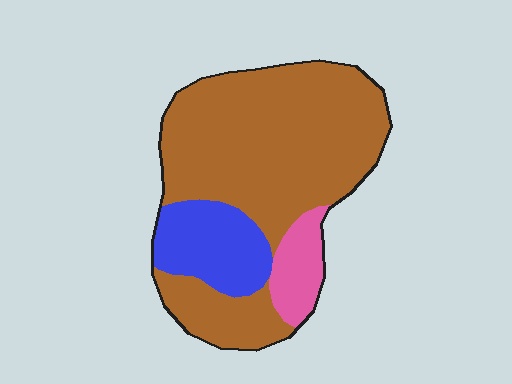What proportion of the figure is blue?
Blue takes up about one sixth (1/6) of the figure.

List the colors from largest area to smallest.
From largest to smallest: brown, blue, pink.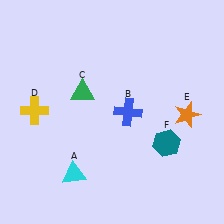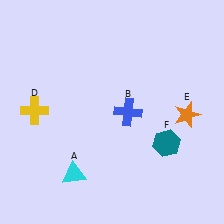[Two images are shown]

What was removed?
The green triangle (C) was removed in Image 2.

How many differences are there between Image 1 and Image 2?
There is 1 difference between the two images.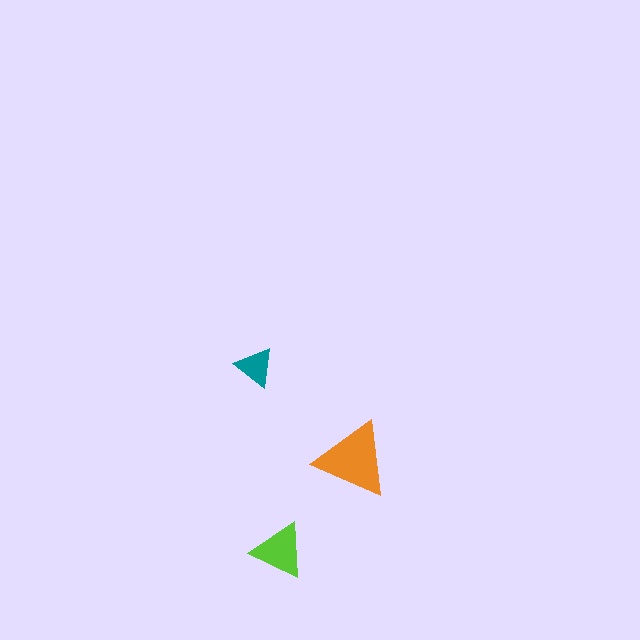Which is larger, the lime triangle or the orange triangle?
The orange one.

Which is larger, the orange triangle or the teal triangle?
The orange one.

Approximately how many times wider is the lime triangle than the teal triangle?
About 1.5 times wider.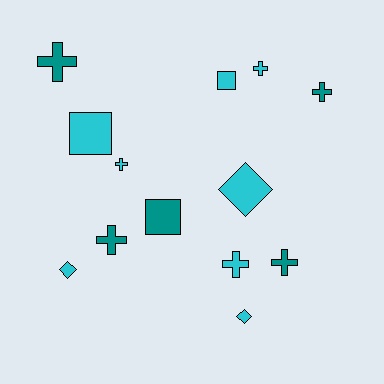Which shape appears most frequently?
Cross, with 7 objects.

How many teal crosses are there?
There are 4 teal crosses.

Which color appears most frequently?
Cyan, with 8 objects.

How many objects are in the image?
There are 13 objects.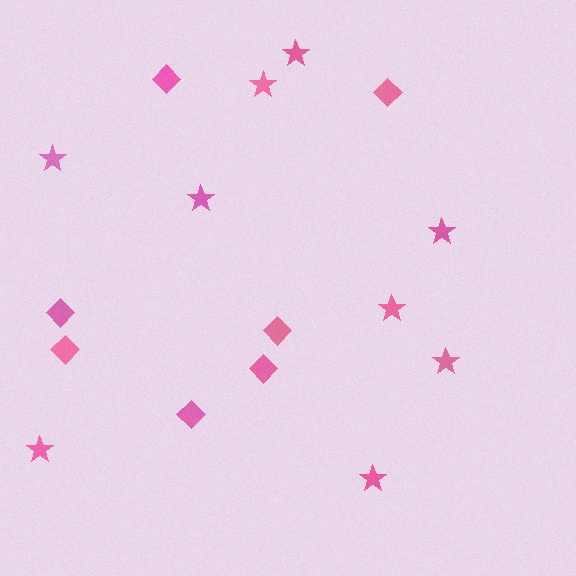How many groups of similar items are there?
There are 2 groups: one group of stars (9) and one group of diamonds (7).